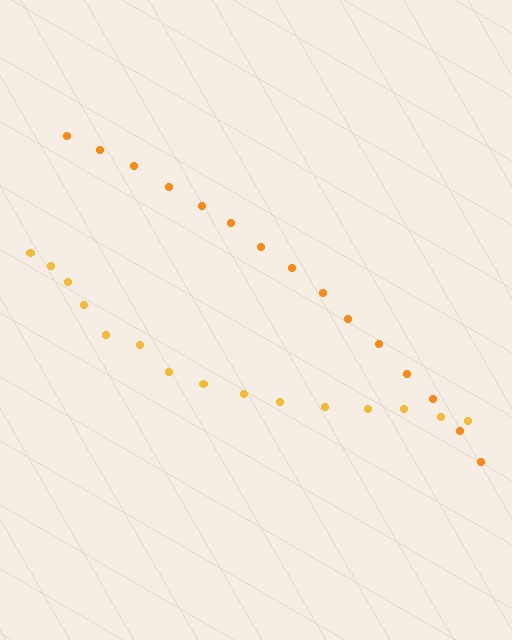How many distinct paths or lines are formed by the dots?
There are 2 distinct paths.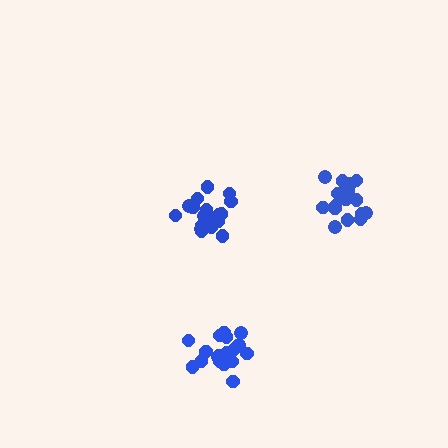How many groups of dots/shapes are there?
There are 3 groups.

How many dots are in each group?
Group 1: 18 dots, Group 2: 18 dots, Group 3: 17 dots (53 total).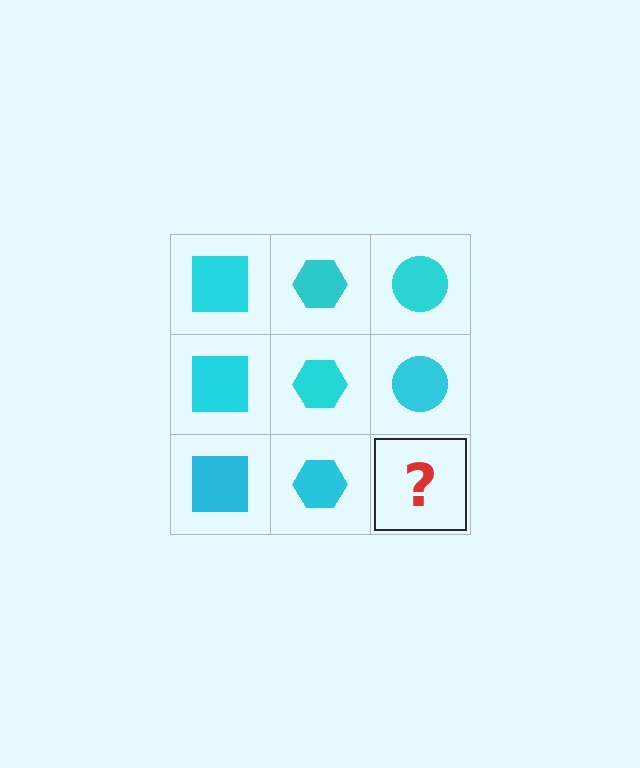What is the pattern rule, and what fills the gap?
The rule is that each column has a consistent shape. The gap should be filled with a cyan circle.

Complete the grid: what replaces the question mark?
The question mark should be replaced with a cyan circle.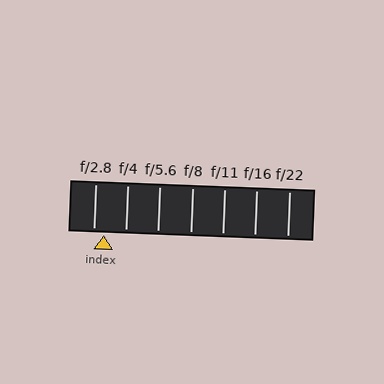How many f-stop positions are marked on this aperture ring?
There are 7 f-stop positions marked.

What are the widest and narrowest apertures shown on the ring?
The widest aperture shown is f/2.8 and the narrowest is f/22.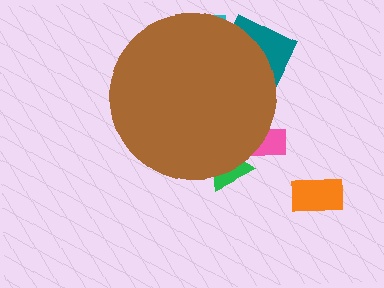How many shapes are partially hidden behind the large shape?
4 shapes are partially hidden.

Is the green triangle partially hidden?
Yes, the green triangle is partially hidden behind the brown circle.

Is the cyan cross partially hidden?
Yes, the cyan cross is partially hidden behind the brown circle.